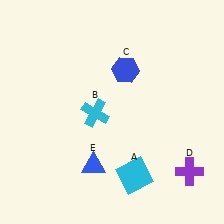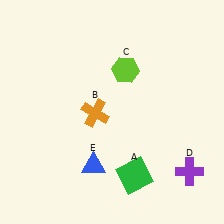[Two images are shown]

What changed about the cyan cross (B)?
In Image 1, B is cyan. In Image 2, it changed to orange.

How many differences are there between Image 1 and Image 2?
There are 3 differences between the two images.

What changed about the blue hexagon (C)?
In Image 1, C is blue. In Image 2, it changed to lime.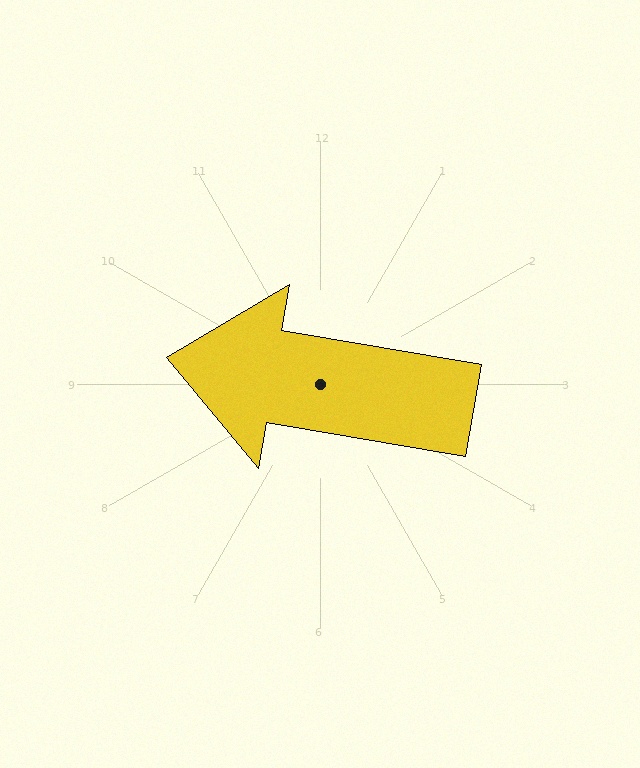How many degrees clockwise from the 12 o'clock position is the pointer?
Approximately 280 degrees.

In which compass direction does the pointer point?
West.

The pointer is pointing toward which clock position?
Roughly 9 o'clock.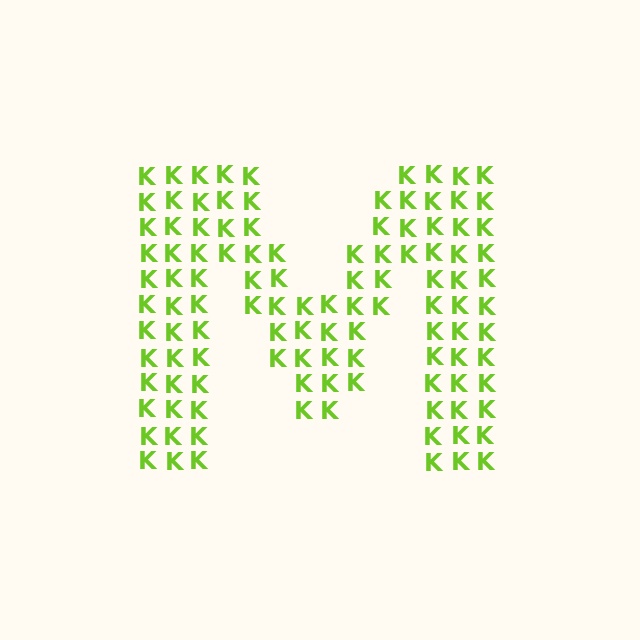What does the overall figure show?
The overall figure shows the letter M.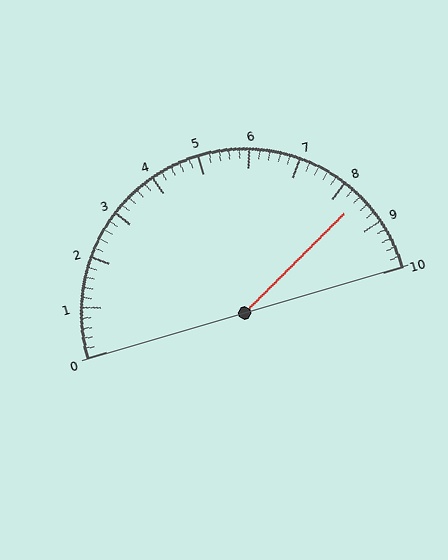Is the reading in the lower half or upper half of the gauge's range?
The reading is in the upper half of the range (0 to 10).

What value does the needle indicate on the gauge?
The needle indicates approximately 8.4.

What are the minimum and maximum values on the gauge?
The gauge ranges from 0 to 10.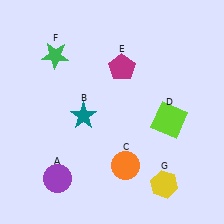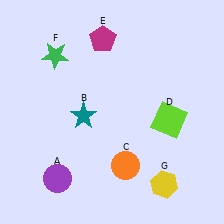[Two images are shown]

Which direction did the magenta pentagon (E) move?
The magenta pentagon (E) moved up.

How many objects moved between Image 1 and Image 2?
1 object moved between the two images.